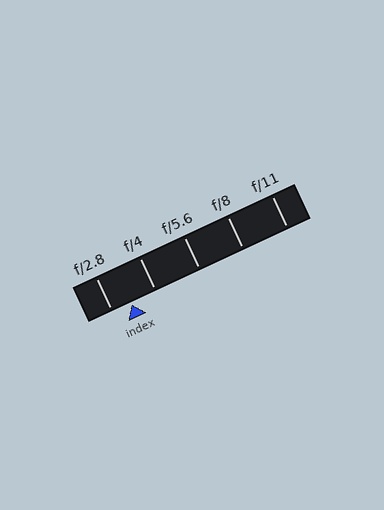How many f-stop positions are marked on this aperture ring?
There are 5 f-stop positions marked.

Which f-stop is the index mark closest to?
The index mark is closest to f/2.8.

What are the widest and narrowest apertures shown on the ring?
The widest aperture shown is f/2.8 and the narrowest is f/11.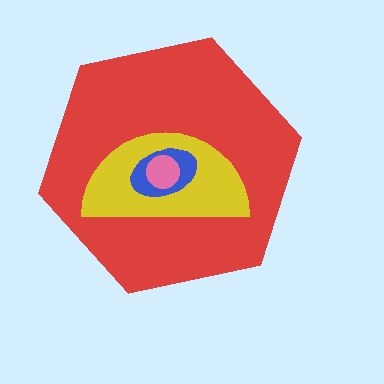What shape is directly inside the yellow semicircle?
The blue ellipse.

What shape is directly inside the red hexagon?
The yellow semicircle.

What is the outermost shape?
The red hexagon.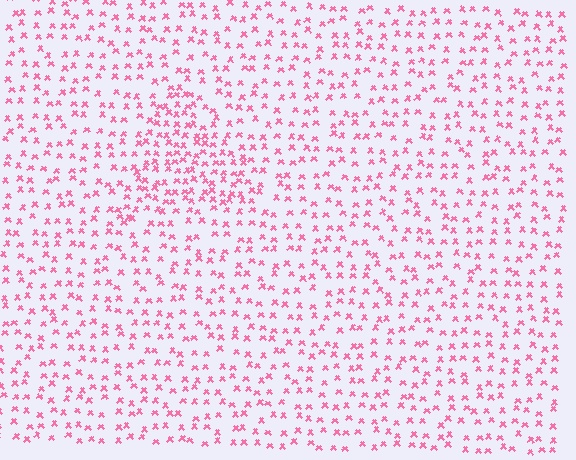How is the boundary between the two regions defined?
The boundary is defined by a change in element density (approximately 1.9x ratio). All elements are the same color, size, and shape.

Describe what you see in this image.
The image contains small pink elements arranged at two different densities. A triangle-shaped region is visible where the elements are more densely packed than the surrounding area.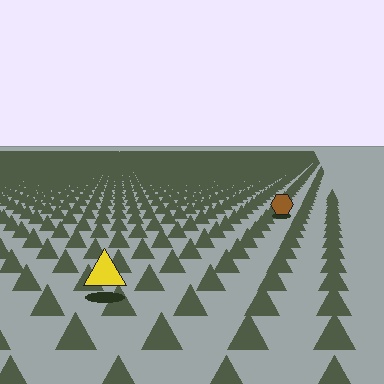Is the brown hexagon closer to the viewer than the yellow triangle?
No. The yellow triangle is closer — you can tell from the texture gradient: the ground texture is coarser near it.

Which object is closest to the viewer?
The yellow triangle is closest. The texture marks near it are larger and more spread out.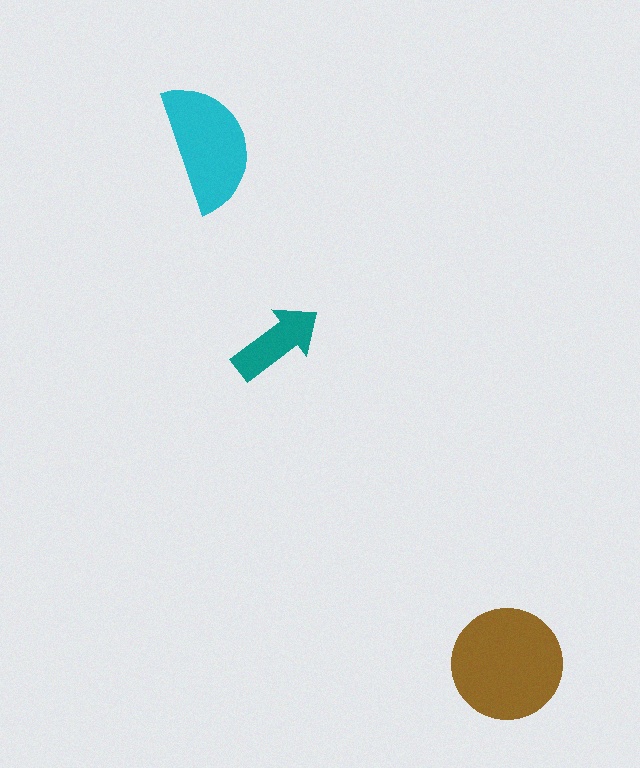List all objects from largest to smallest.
The brown circle, the cyan semicircle, the teal arrow.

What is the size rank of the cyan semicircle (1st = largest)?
2nd.